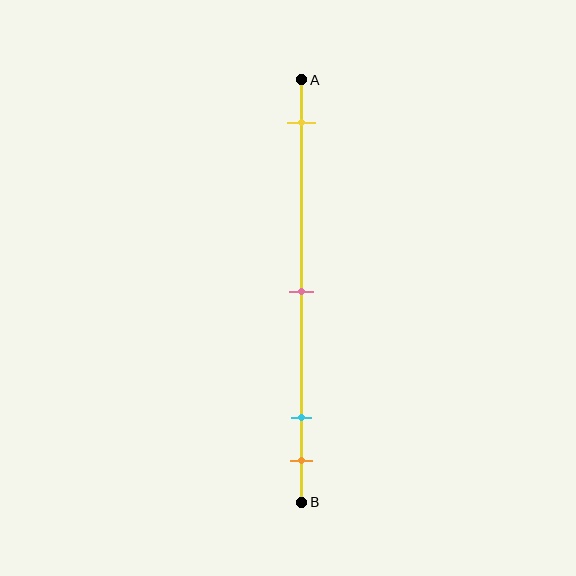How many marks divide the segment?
There are 4 marks dividing the segment.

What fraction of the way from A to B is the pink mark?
The pink mark is approximately 50% (0.5) of the way from A to B.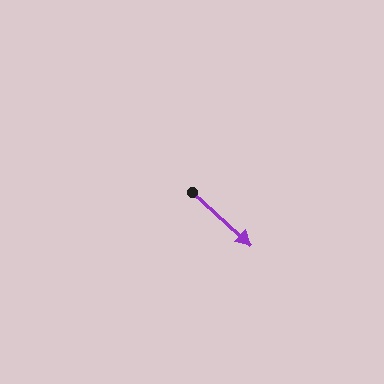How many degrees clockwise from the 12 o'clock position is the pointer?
Approximately 132 degrees.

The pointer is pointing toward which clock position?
Roughly 4 o'clock.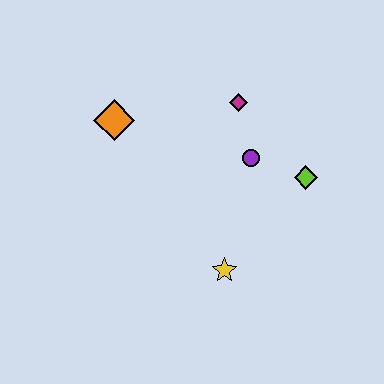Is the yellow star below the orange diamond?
Yes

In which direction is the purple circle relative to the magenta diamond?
The purple circle is below the magenta diamond.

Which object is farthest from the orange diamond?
The lime diamond is farthest from the orange diamond.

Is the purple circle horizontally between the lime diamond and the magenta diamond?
Yes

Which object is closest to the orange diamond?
The magenta diamond is closest to the orange diamond.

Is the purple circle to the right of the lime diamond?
No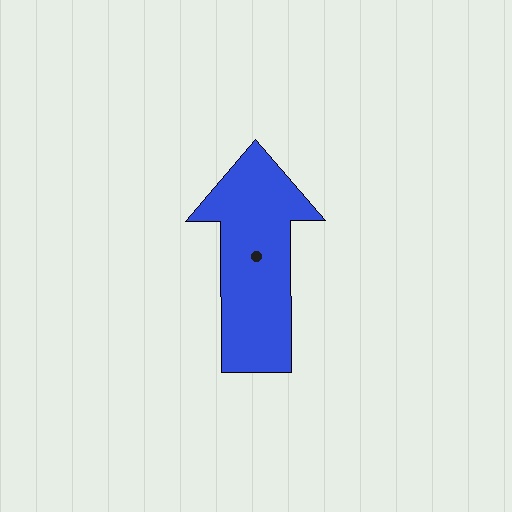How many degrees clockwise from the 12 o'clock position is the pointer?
Approximately 360 degrees.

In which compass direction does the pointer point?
North.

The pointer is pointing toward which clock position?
Roughly 12 o'clock.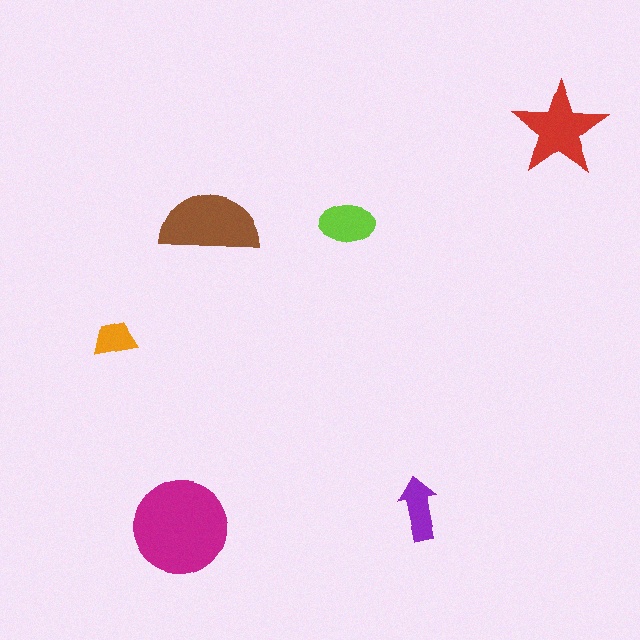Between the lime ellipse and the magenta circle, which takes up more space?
The magenta circle.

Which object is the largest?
The magenta circle.